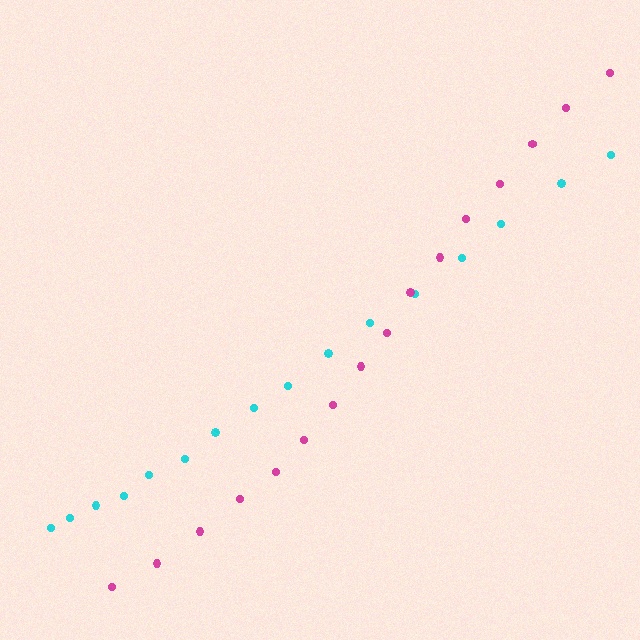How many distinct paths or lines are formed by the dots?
There are 2 distinct paths.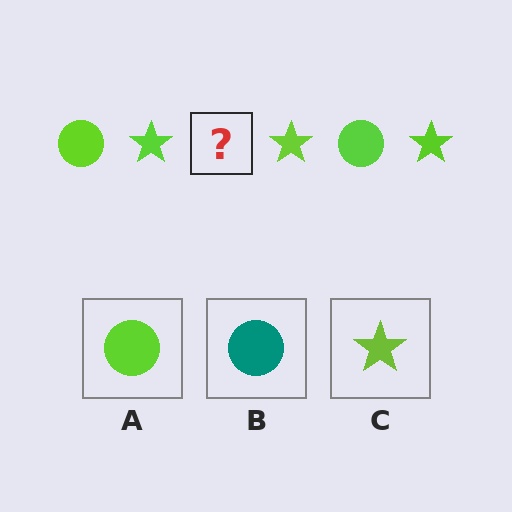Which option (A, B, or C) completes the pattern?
A.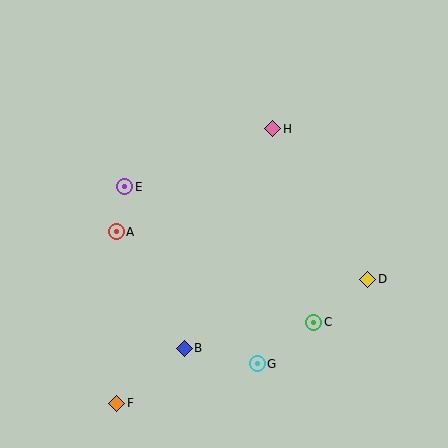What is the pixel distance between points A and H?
The distance between A and H is 187 pixels.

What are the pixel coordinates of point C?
Point C is at (314, 322).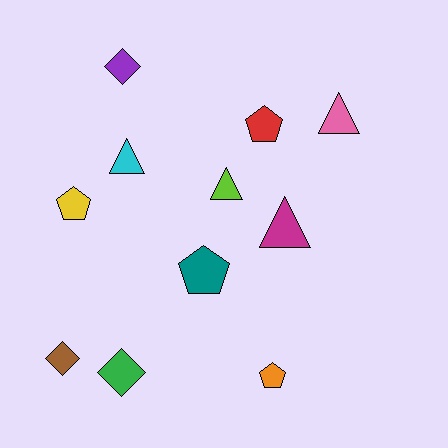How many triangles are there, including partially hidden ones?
There are 4 triangles.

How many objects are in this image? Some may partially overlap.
There are 11 objects.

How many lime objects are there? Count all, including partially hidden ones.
There is 1 lime object.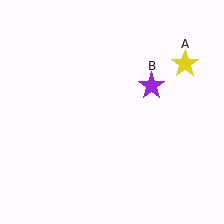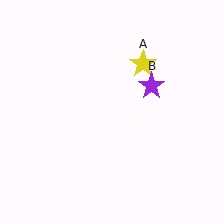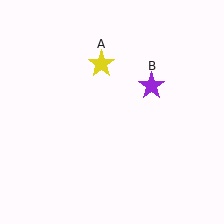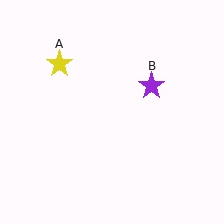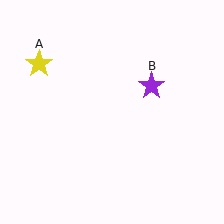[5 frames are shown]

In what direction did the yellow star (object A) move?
The yellow star (object A) moved left.